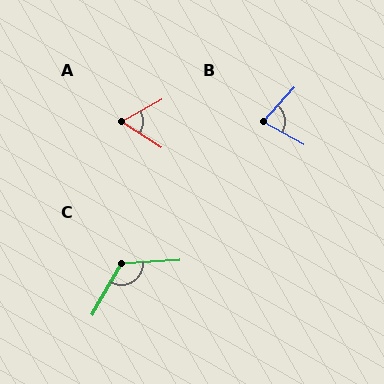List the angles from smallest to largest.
A (62°), B (76°), C (123°).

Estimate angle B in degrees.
Approximately 76 degrees.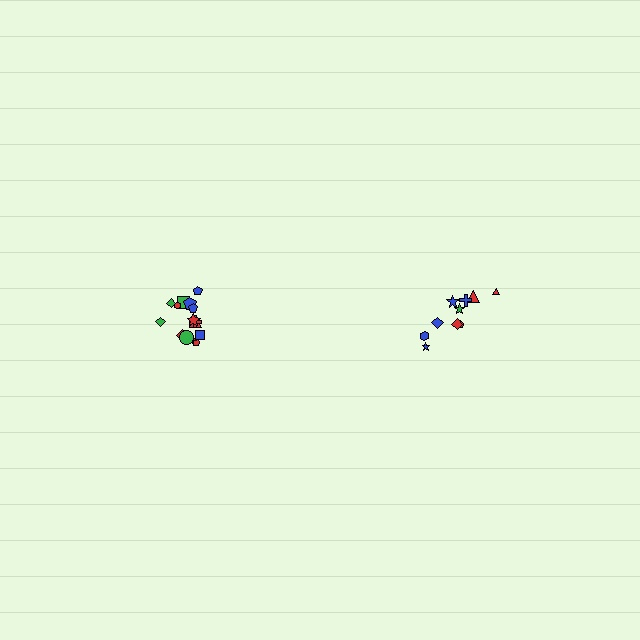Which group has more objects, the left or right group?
The left group.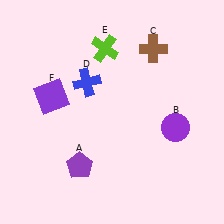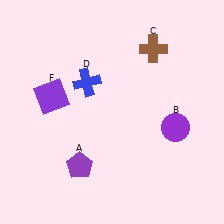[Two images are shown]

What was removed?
The lime cross (E) was removed in Image 2.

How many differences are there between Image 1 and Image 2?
There is 1 difference between the two images.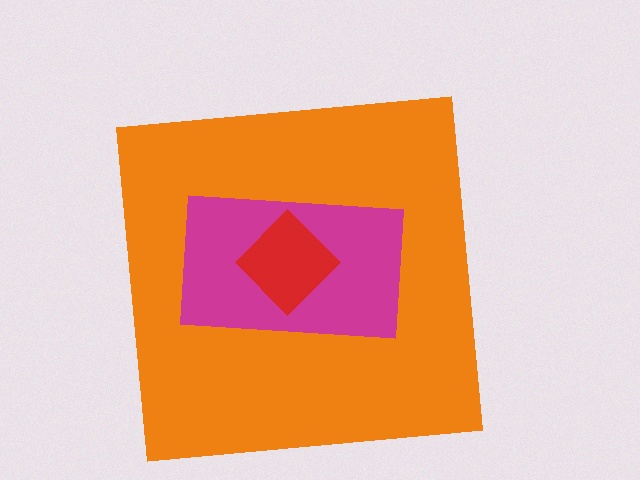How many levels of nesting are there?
3.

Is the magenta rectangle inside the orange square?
Yes.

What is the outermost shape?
The orange square.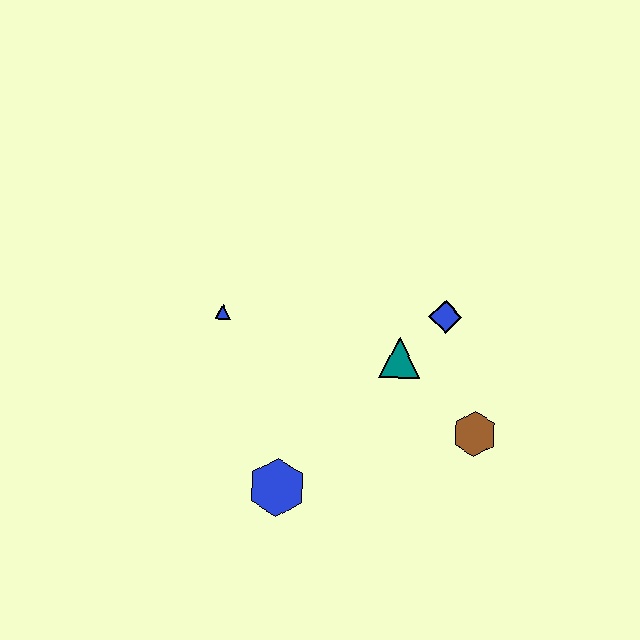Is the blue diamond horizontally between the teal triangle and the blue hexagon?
No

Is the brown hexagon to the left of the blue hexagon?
No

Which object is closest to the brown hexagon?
The teal triangle is closest to the brown hexagon.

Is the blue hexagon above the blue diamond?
No